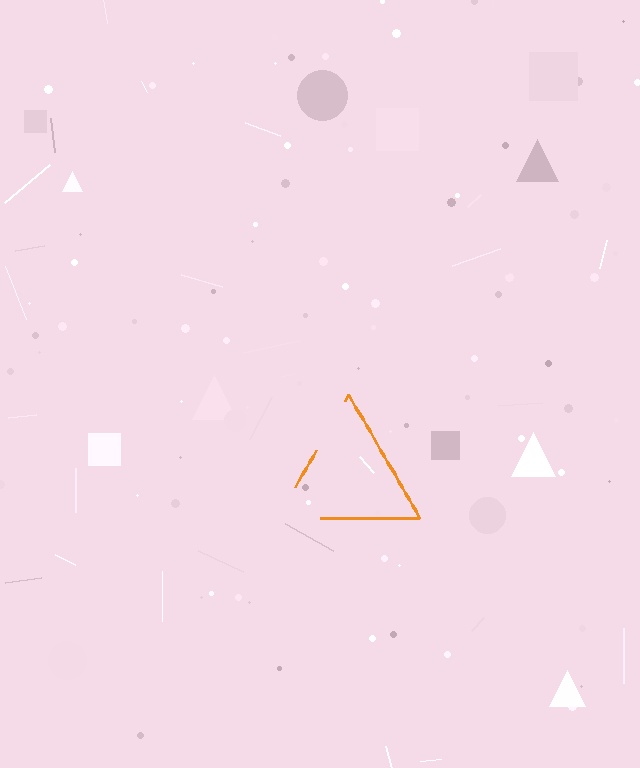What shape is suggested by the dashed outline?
The dashed outline suggests a triangle.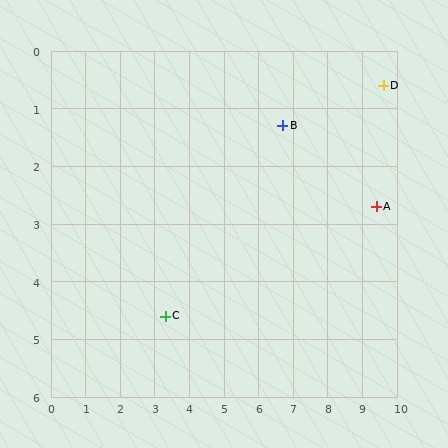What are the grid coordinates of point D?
Point D is at approximately (9.6, 0.6).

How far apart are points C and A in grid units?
Points C and A are about 6.4 grid units apart.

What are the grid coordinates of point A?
Point A is at approximately (9.4, 2.7).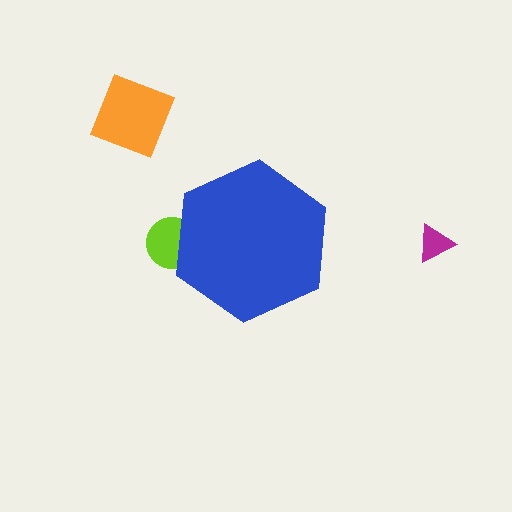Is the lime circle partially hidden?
Yes, the lime circle is partially hidden behind the blue hexagon.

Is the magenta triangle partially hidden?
No, the magenta triangle is fully visible.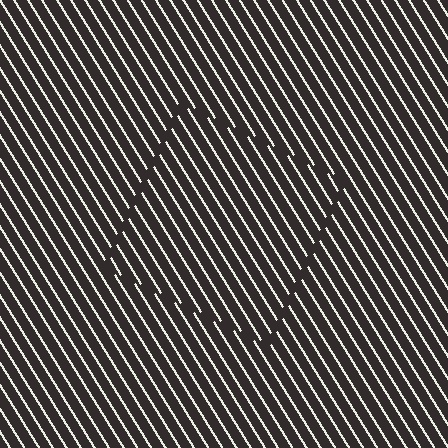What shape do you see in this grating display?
An illusory square. The interior of the shape contains the same grating, shifted by half a period — the contour is defined by the phase discontinuity where line-ends from the inner and outer gratings abut.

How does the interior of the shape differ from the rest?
The interior of the shape contains the same grating, shifted by half a period — the contour is defined by the phase discontinuity where line-ends from the inner and outer gratings abut.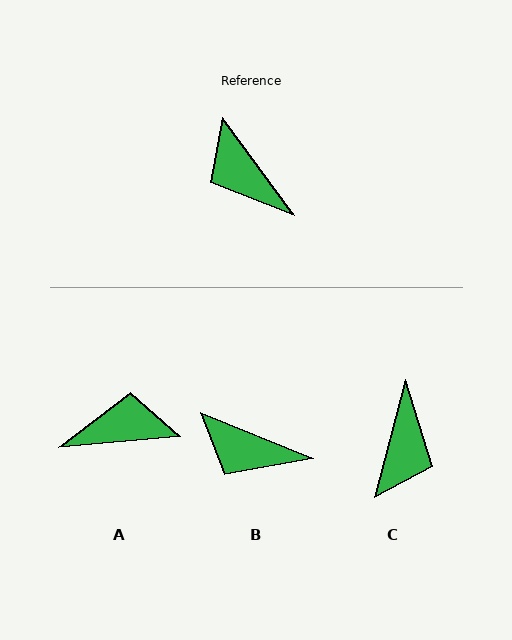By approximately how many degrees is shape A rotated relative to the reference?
Approximately 121 degrees clockwise.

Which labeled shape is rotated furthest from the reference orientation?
C, about 129 degrees away.